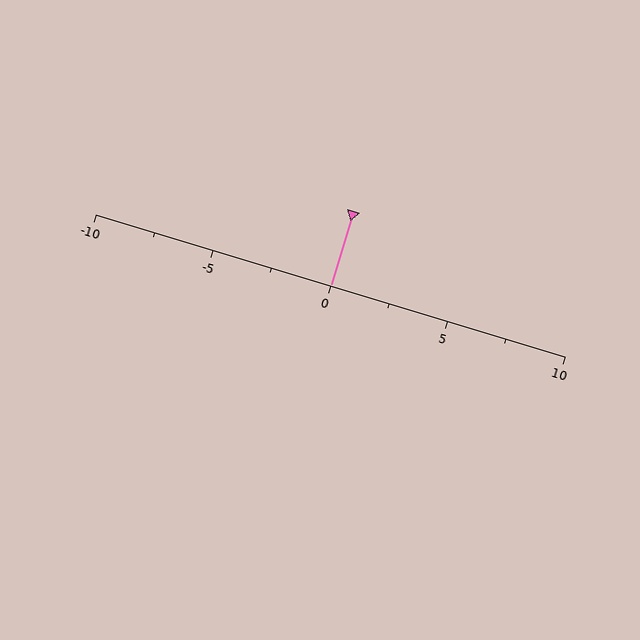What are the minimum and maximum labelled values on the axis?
The axis runs from -10 to 10.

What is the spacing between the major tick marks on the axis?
The major ticks are spaced 5 apart.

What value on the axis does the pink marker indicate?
The marker indicates approximately 0.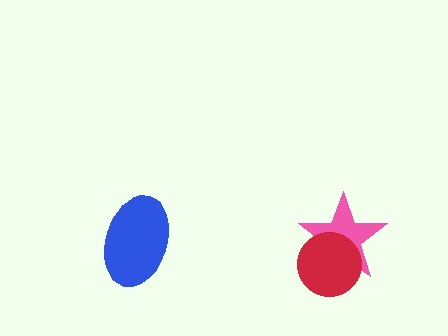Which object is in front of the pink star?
The red circle is in front of the pink star.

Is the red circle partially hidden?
No, no other shape covers it.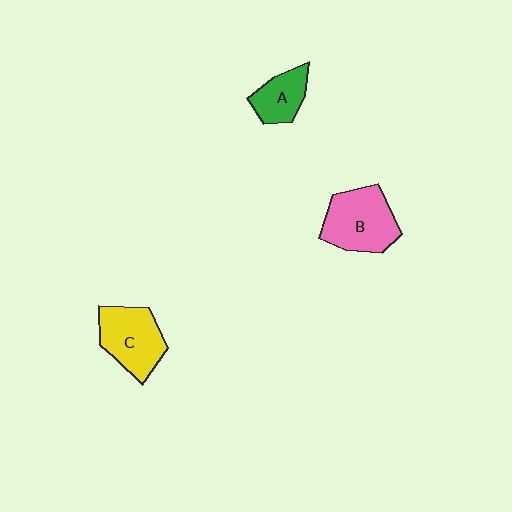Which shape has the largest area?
Shape B (pink).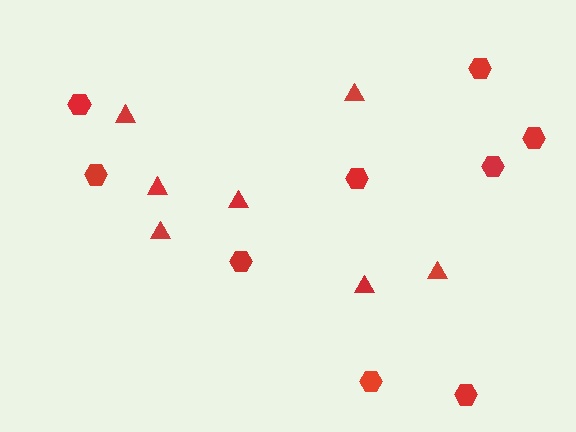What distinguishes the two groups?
There are 2 groups: one group of hexagons (9) and one group of triangles (7).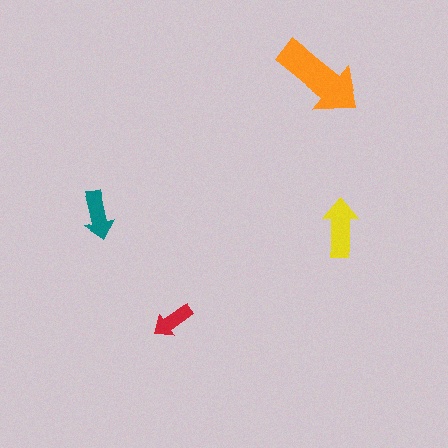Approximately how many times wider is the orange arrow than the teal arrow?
About 2 times wider.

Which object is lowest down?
The red arrow is bottommost.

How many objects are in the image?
There are 4 objects in the image.